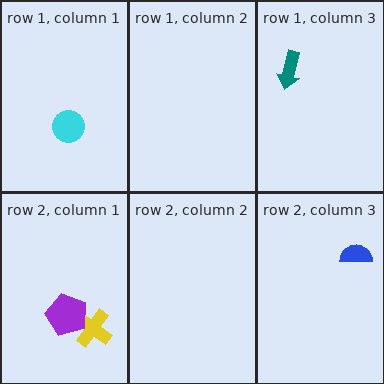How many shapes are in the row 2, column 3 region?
1.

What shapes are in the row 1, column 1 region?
The cyan circle.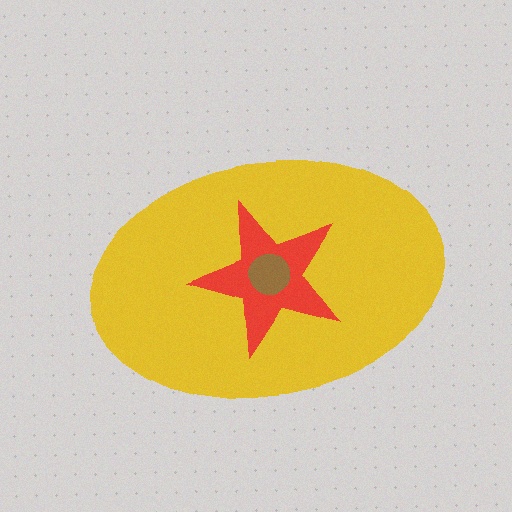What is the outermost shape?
The yellow ellipse.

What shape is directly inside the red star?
The brown circle.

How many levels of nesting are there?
3.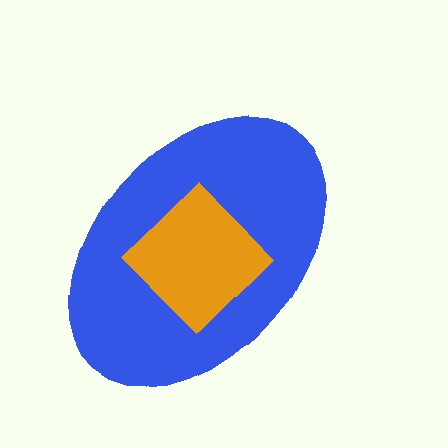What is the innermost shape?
The orange diamond.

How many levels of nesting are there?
2.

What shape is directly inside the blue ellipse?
The orange diamond.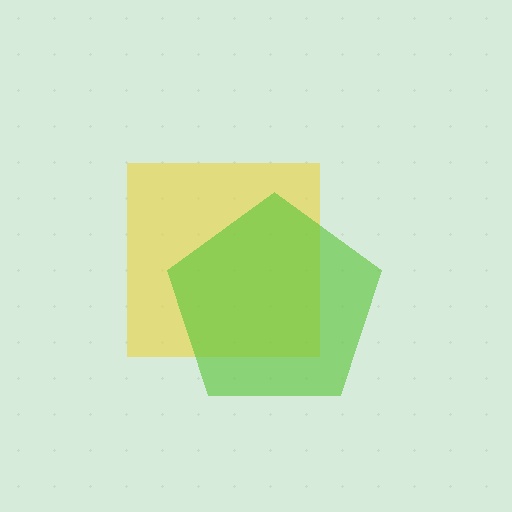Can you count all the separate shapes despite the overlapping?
Yes, there are 2 separate shapes.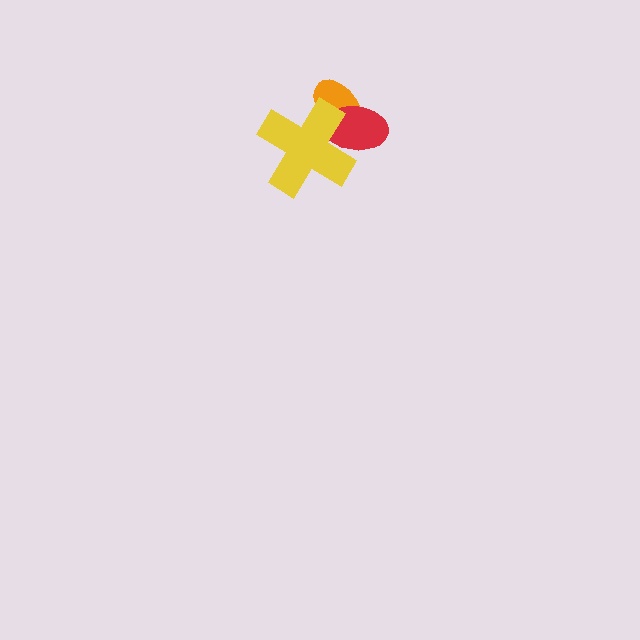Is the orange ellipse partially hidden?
Yes, it is partially covered by another shape.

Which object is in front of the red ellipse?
The yellow cross is in front of the red ellipse.